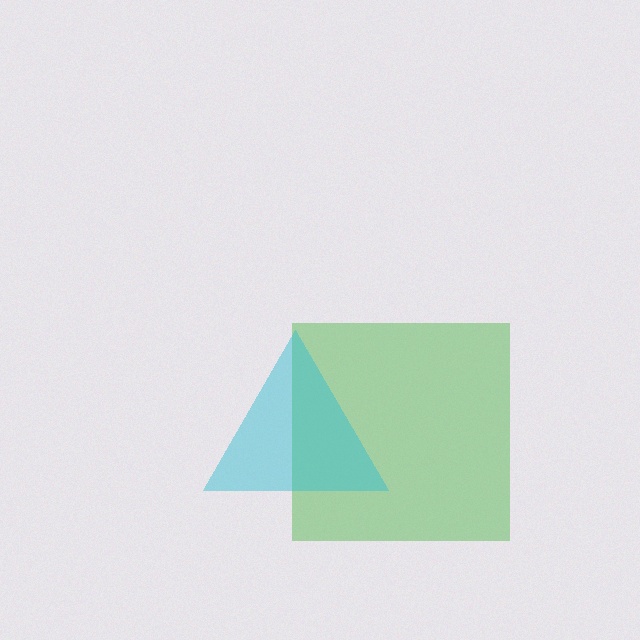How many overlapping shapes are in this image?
There are 2 overlapping shapes in the image.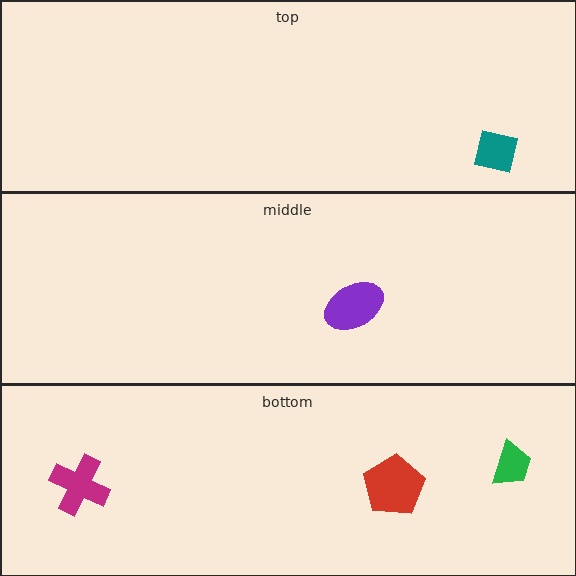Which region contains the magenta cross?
The bottom region.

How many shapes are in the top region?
1.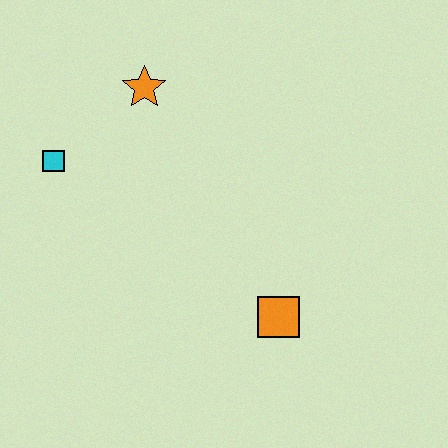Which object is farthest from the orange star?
The orange square is farthest from the orange star.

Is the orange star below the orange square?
No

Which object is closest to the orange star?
The cyan square is closest to the orange star.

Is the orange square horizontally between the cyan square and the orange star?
No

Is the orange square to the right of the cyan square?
Yes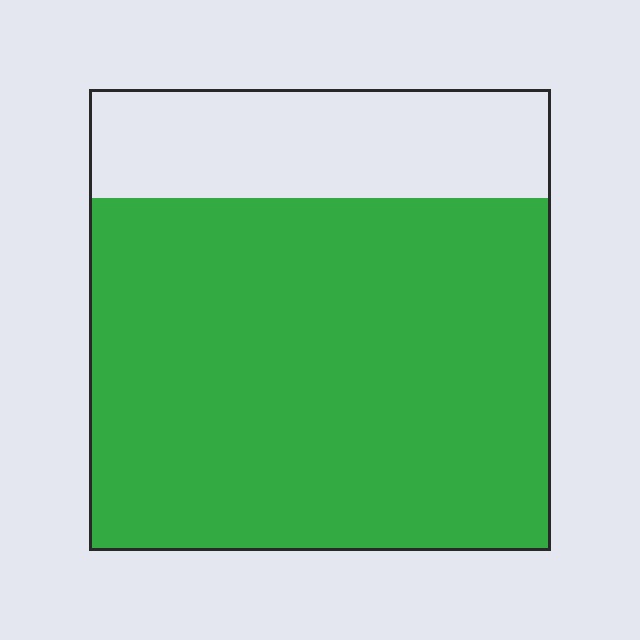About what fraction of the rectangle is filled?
About three quarters (3/4).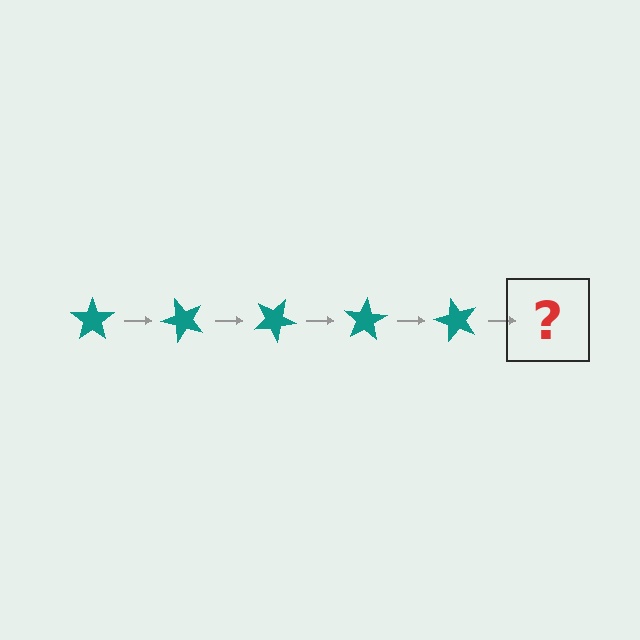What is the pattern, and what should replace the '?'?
The pattern is that the star rotates 50 degrees each step. The '?' should be a teal star rotated 250 degrees.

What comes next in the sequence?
The next element should be a teal star rotated 250 degrees.